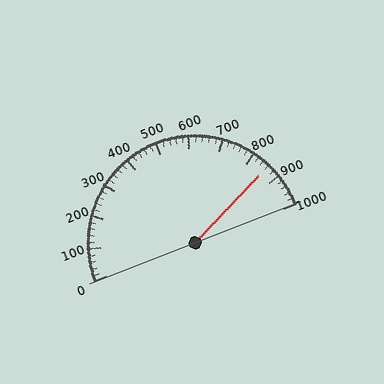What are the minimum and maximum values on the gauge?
The gauge ranges from 0 to 1000.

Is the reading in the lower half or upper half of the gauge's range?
The reading is in the upper half of the range (0 to 1000).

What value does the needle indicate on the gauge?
The needle indicates approximately 860.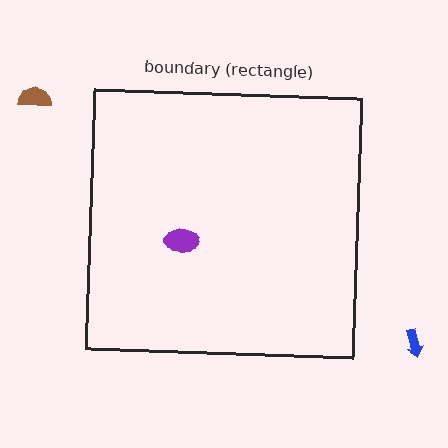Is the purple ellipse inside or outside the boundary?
Inside.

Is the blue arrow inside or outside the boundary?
Outside.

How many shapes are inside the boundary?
1 inside, 2 outside.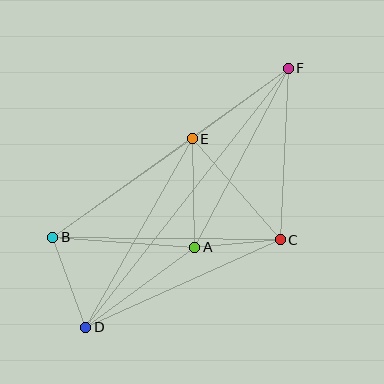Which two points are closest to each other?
Points A and C are closest to each other.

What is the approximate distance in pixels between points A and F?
The distance between A and F is approximately 202 pixels.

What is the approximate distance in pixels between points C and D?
The distance between C and D is approximately 213 pixels.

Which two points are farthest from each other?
Points D and F are farthest from each other.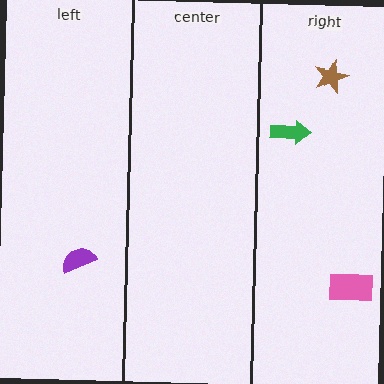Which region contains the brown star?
The right region.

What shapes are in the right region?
The green arrow, the brown star, the pink rectangle.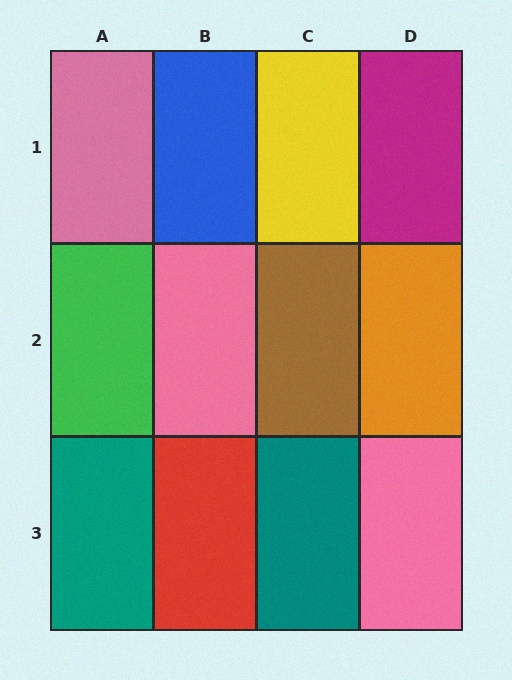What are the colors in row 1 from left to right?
Pink, blue, yellow, magenta.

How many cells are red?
1 cell is red.